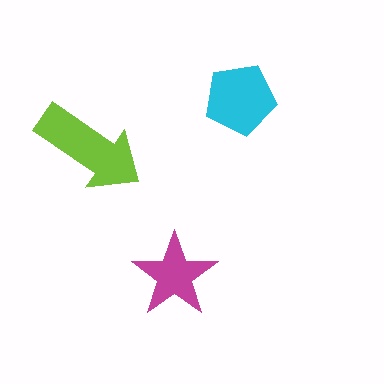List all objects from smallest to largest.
The magenta star, the cyan pentagon, the lime arrow.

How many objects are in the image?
There are 3 objects in the image.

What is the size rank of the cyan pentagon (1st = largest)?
2nd.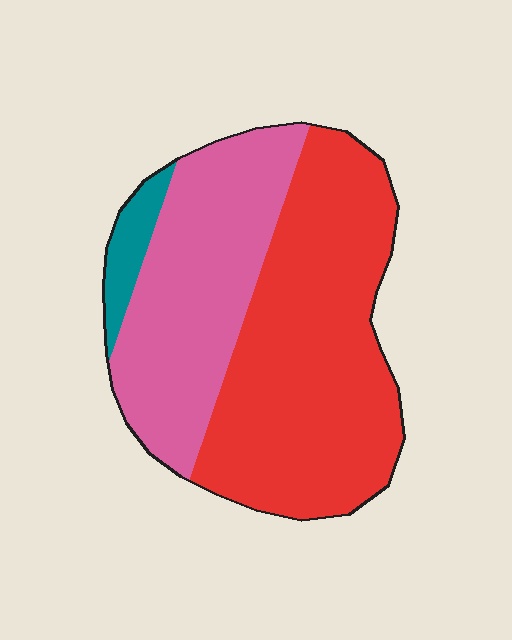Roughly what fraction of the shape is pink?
Pink covers roughly 40% of the shape.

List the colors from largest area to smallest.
From largest to smallest: red, pink, teal.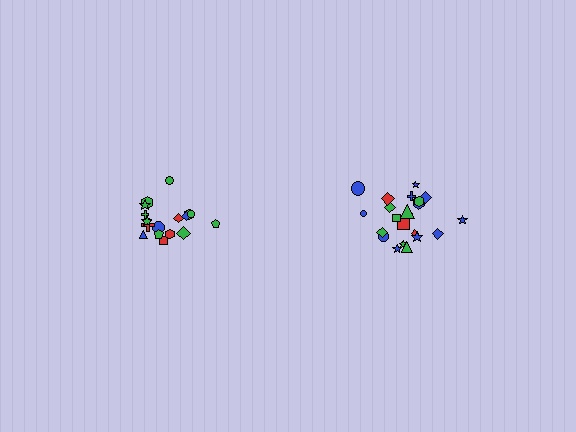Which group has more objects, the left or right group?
The right group.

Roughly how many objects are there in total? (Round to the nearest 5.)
Roughly 40 objects in total.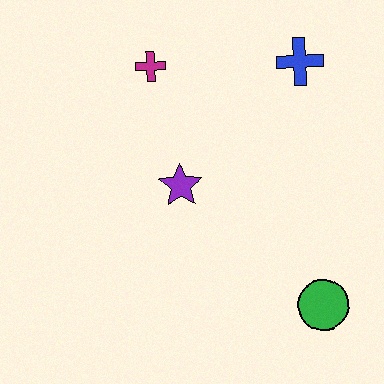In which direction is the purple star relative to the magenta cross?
The purple star is below the magenta cross.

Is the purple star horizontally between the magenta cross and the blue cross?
Yes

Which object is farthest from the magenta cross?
The green circle is farthest from the magenta cross.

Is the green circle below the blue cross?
Yes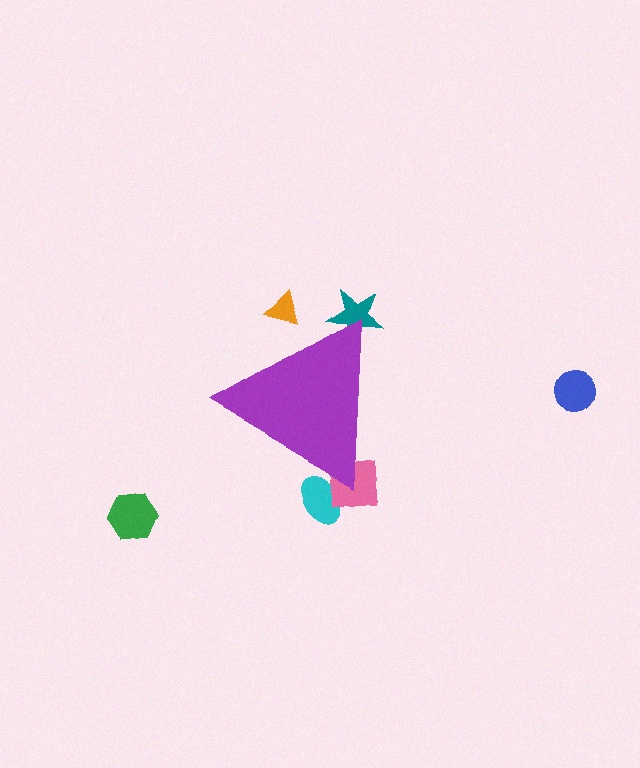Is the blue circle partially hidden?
No, the blue circle is fully visible.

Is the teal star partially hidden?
Yes, the teal star is partially hidden behind the purple triangle.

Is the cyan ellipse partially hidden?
Yes, the cyan ellipse is partially hidden behind the purple triangle.